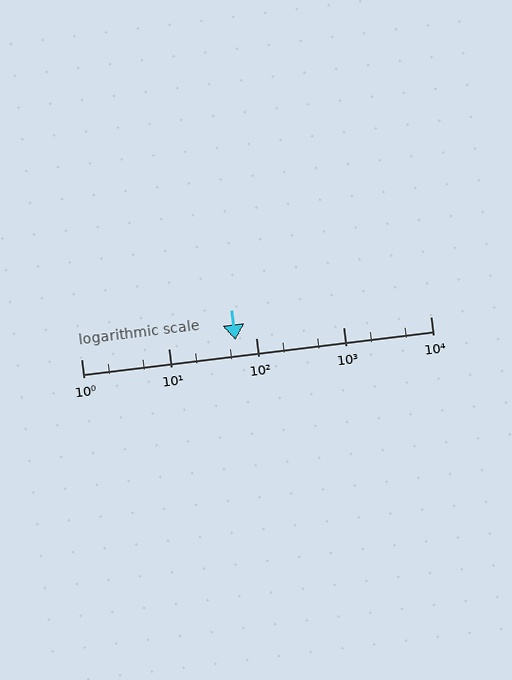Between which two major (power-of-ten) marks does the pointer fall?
The pointer is between 10 and 100.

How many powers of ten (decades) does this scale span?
The scale spans 4 decades, from 1 to 10000.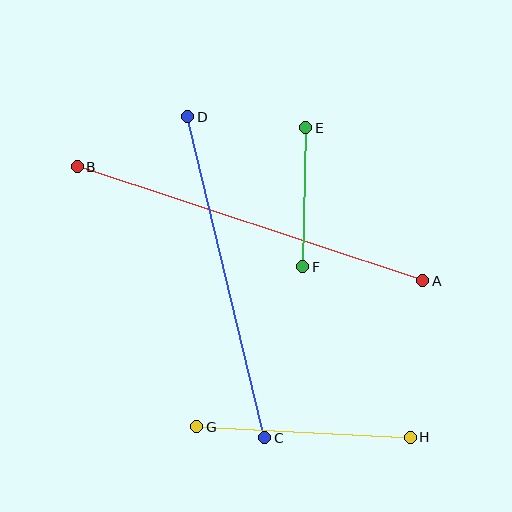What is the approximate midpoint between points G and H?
The midpoint is at approximately (304, 432) pixels.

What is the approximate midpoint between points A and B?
The midpoint is at approximately (250, 224) pixels.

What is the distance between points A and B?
The distance is approximately 364 pixels.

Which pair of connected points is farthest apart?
Points A and B are farthest apart.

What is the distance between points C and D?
The distance is approximately 330 pixels.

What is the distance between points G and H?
The distance is approximately 214 pixels.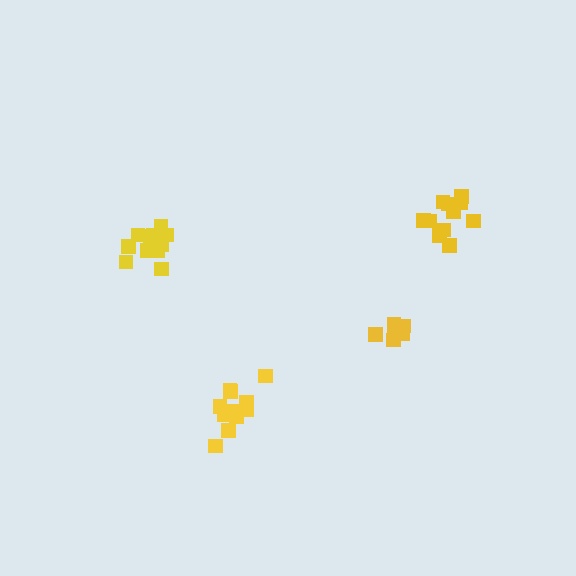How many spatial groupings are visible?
There are 4 spatial groupings.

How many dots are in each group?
Group 1: 12 dots, Group 2: 11 dots, Group 3: 7 dots, Group 4: 13 dots (43 total).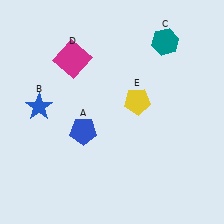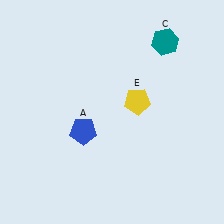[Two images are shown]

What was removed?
The blue star (B), the magenta square (D) were removed in Image 2.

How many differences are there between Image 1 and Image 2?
There are 2 differences between the two images.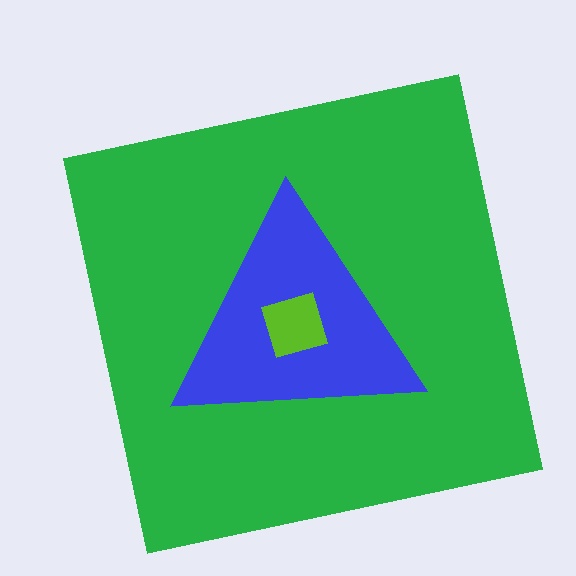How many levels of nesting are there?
3.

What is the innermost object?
The lime diamond.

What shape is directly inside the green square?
The blue triangle.